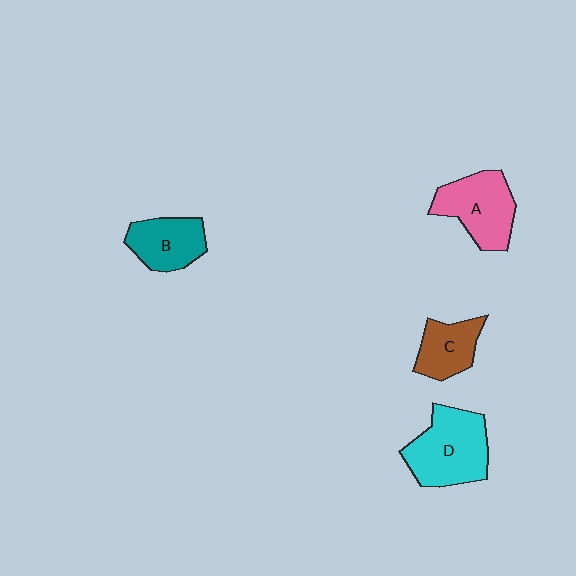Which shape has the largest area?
Shape D (cyan).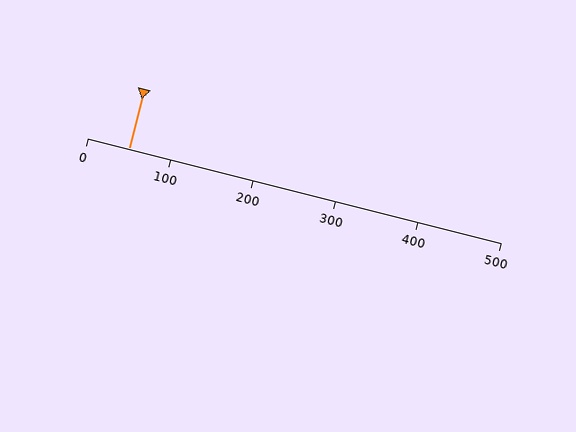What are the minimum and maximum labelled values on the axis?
The axis runs from 0 to 500.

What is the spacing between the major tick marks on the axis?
The major ticks are spaced 100 apart.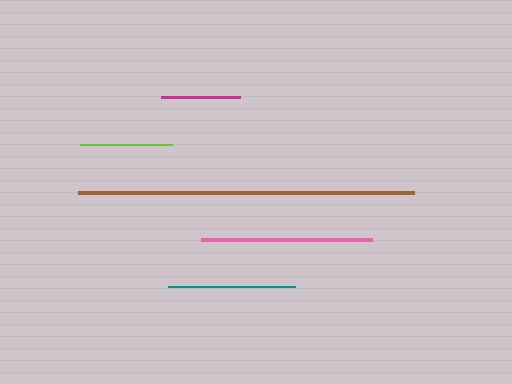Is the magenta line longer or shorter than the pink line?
The pink line is longer than the magenta line.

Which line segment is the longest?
The brown line is the longest at approximately 335 pixels.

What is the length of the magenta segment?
The magenta segment is approximately 79 pixels long.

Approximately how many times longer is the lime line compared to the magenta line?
The lime line is approximately 1.2 times the length of the magenta line.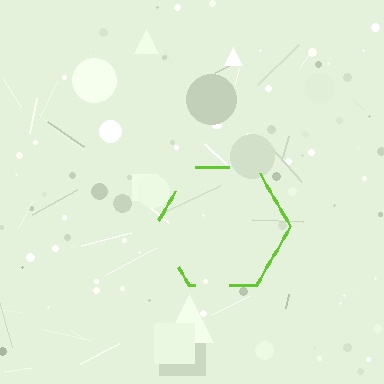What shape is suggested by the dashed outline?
The dashed outline suggests a hexagon.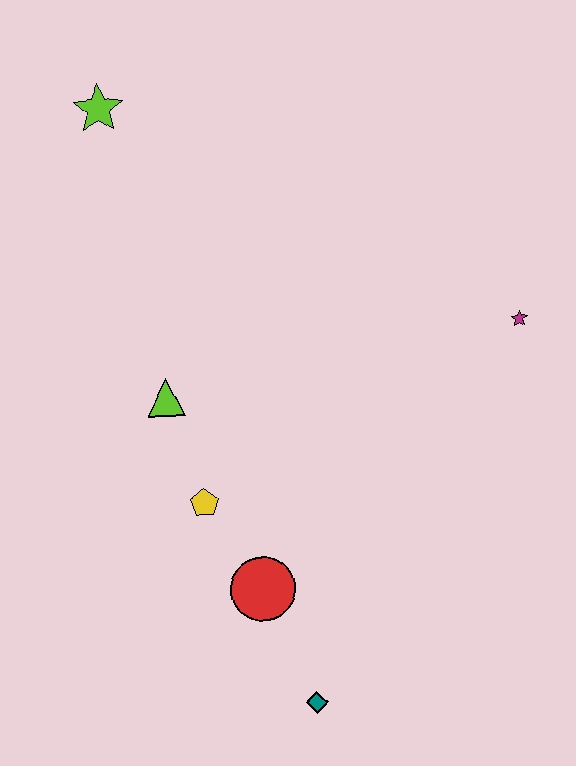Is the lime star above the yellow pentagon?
Yes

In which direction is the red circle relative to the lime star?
The red circle is below the lime star.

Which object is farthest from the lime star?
The teal diamond is farthest from the lime star.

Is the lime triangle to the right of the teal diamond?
No